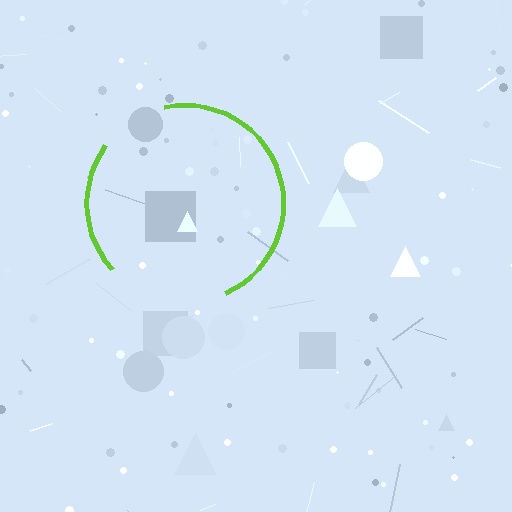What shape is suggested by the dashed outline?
The dashed outline suggests a circle.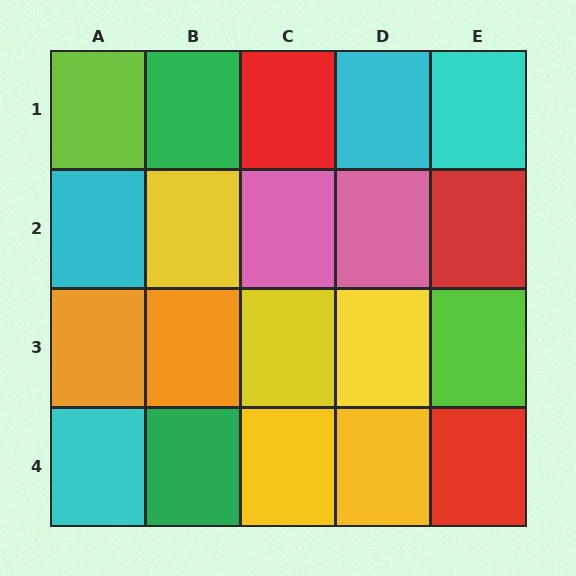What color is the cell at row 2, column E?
Red.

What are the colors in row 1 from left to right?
Lime, green, red, cyan, cyan.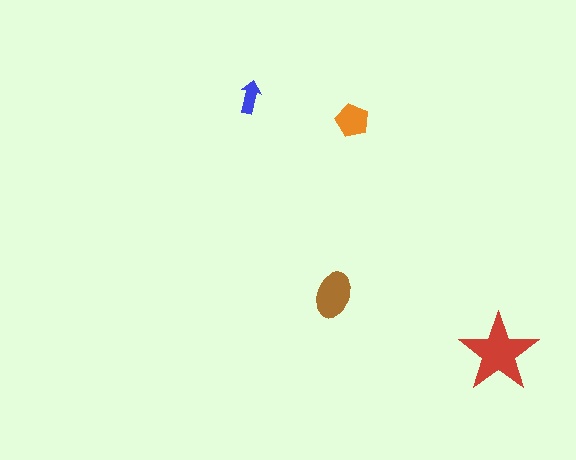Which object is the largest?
The red star.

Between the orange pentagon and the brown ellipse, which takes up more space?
The brown ellipse.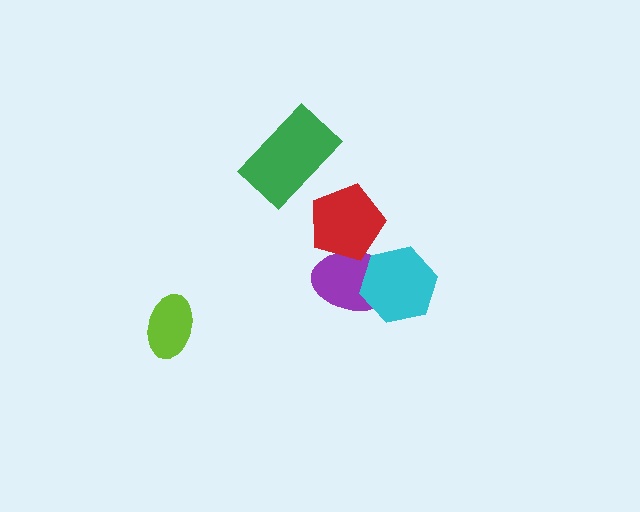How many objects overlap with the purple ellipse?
2 objects overlap with the purple ellipse.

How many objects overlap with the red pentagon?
1 object overlaps with the red pentagon.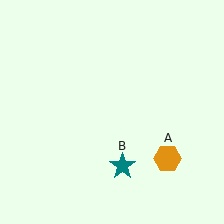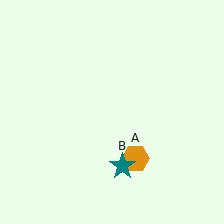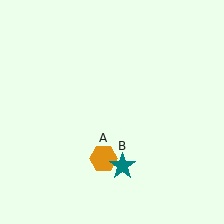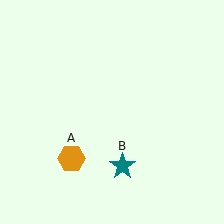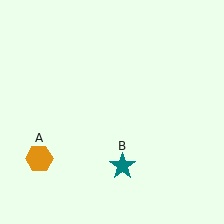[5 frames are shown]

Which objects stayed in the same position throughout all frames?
Teal star (object B) remained stationary.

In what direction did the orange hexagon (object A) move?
The orange hexagon (object A) moved left.